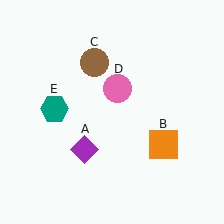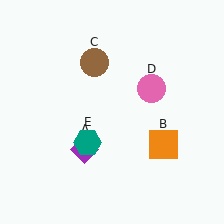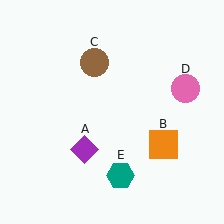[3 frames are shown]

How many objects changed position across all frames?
2 objects changed position: pink circle (object D), teal hexagon (object E).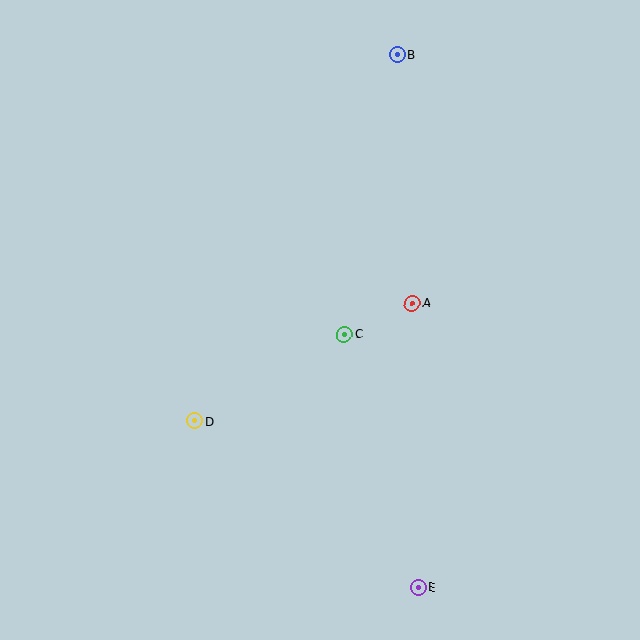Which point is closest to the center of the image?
Point C at (344, 334) is closest to the center.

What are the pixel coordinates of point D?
Point D is at (194, 421).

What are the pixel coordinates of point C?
Point C is at (344, 334).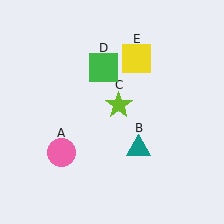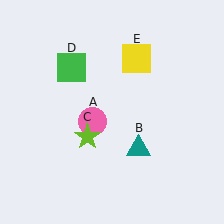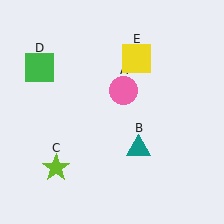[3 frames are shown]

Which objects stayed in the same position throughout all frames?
Teal triangle (object B) and yellow square (object E) remained stationary.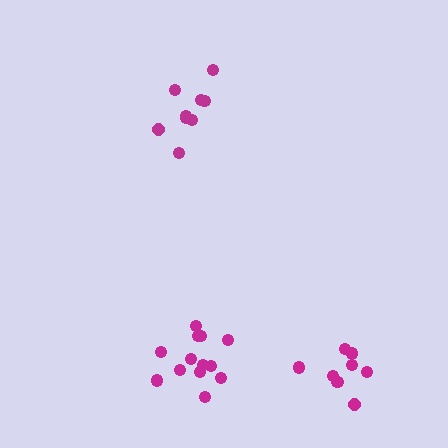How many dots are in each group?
Group 1: 9 dots, Group 2: 13 dots, Group 3: 8 dots (30 total).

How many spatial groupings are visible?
There are 3 spatial groupings.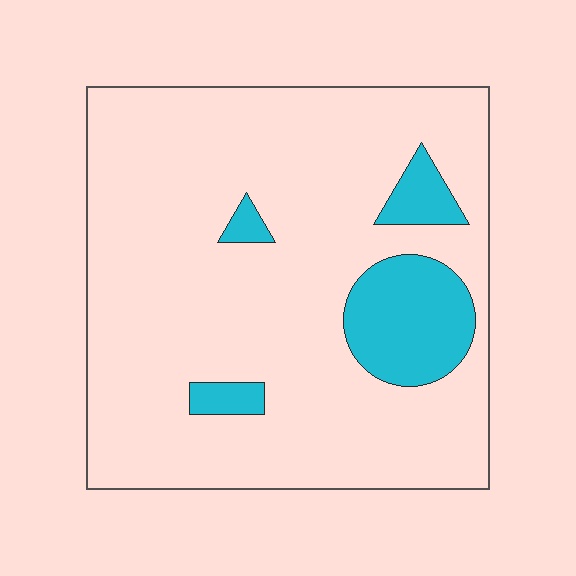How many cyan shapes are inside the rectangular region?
4.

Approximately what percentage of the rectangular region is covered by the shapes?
Approximately 15%.